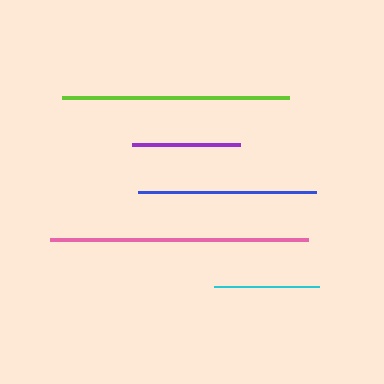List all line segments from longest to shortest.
From longest to shortest: pink, lime, blue, purple, cyan.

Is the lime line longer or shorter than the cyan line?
The lime line is longer than the cyan line.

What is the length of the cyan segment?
The cyan segment is approximately 106 pixels long.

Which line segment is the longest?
The pink line is the longest at approximately 259 pixels.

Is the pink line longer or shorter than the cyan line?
The pink line is longer than the cyan line.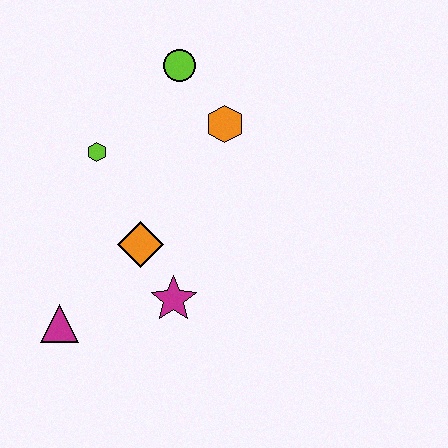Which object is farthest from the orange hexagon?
The magenta triangle is farthest from the orange hexagon.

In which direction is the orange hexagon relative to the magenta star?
The orange hexagon is above the magenta star.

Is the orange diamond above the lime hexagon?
No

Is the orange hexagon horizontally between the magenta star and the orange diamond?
No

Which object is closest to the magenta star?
The orange diamond is closest to the magenta star.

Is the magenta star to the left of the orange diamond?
No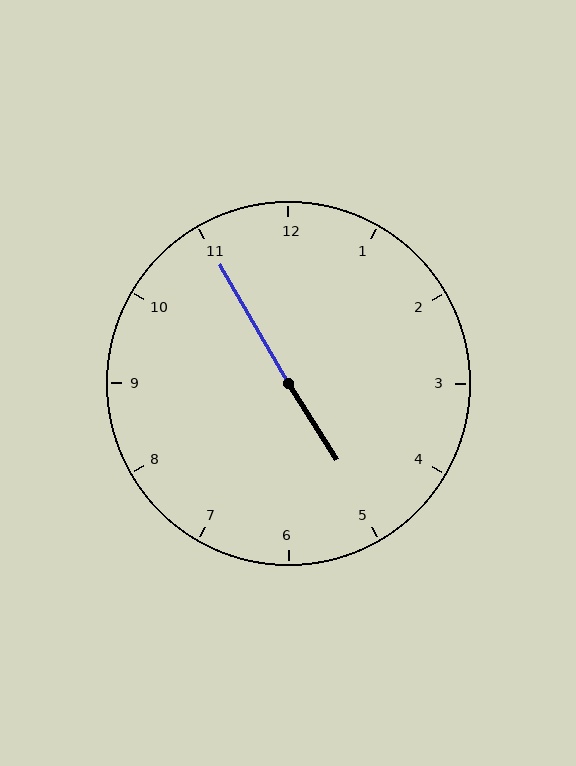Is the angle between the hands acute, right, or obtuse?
It is obtuse.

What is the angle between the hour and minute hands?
Approximately 178 degrees.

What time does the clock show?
4:55.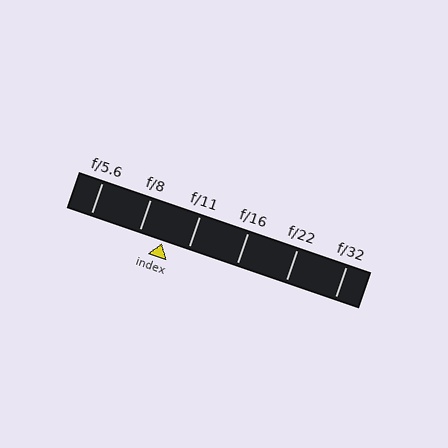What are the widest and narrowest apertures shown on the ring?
The widest aperture shown is f/5.6 and the narrowest is f/32.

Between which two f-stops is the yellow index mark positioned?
The index mark is between f/8 and f/11.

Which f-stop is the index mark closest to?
The index mark is closest to f/8.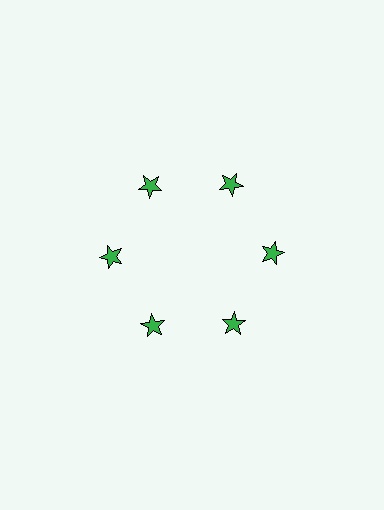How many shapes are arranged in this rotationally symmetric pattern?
There are 6 shapes, arranged in 6 groups of 1.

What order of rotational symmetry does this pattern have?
This pattern has 6-fold rotational symmetry.